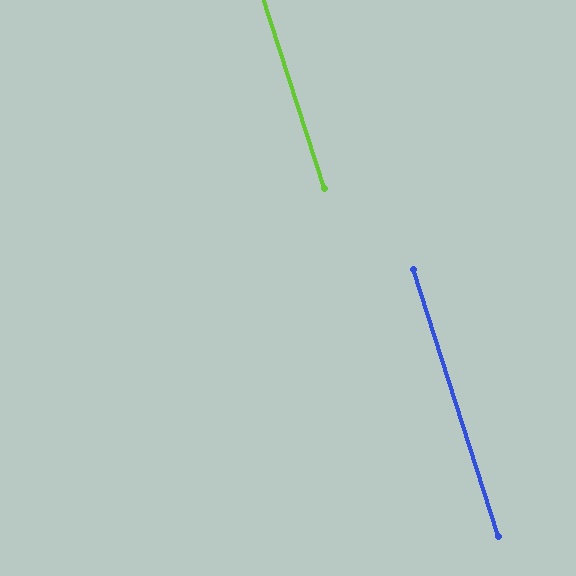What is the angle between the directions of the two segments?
Approximately 0 degrees.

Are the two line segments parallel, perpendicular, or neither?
Parallel — their directions differ by only 0.1°.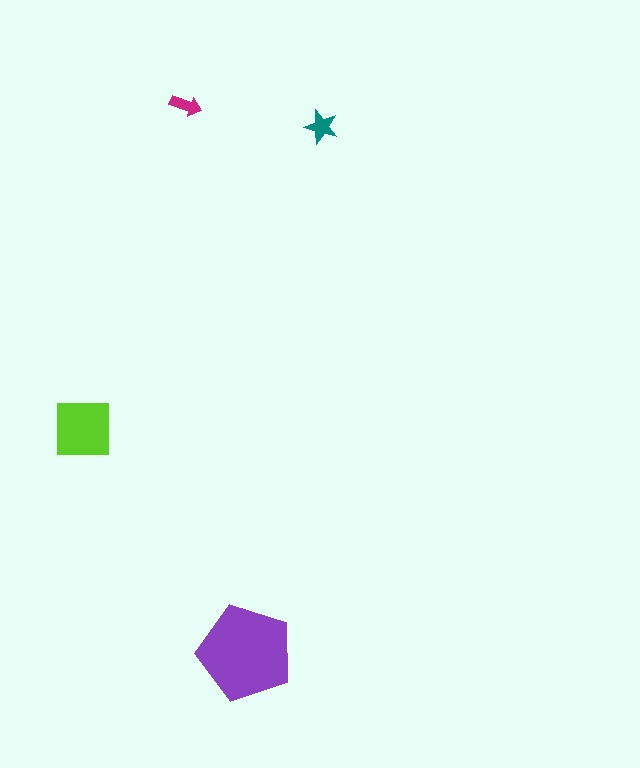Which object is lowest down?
The purple pentagon is bottommost.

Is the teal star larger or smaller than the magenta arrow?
Larger.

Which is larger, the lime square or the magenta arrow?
The lime square.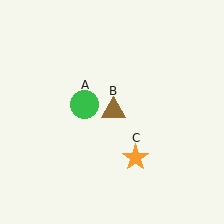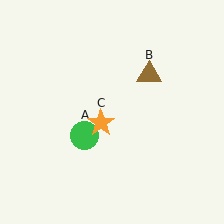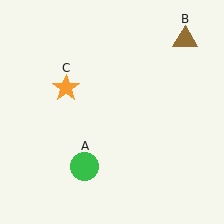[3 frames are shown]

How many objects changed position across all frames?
3 objects changed position: green circle (object A), brown triangle (object B), orange star (object C).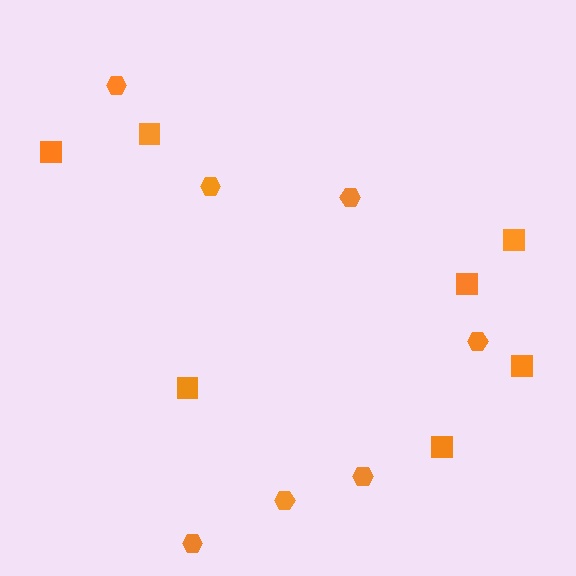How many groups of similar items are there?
There are 2 groups: one group of hexagons (7) and one group of squares (7).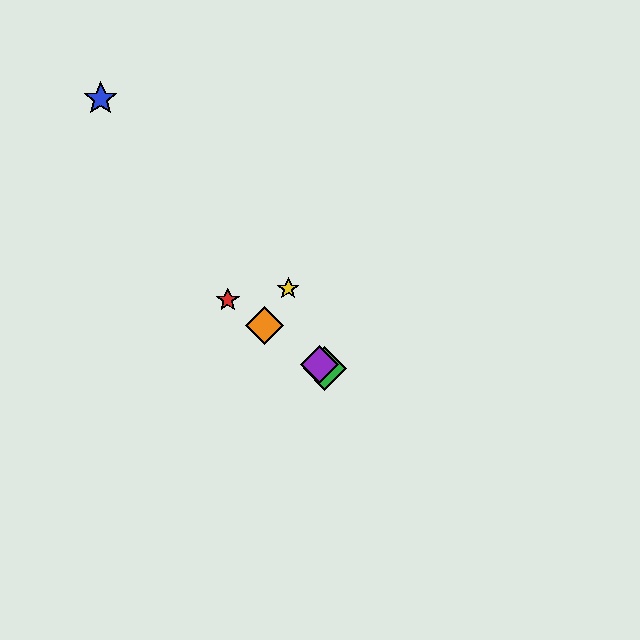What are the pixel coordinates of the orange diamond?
The orange diamond is at (264, 326).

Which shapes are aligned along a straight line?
The red star, the green diamond, the purple diamond, the orange diamond are aligned along a straight line.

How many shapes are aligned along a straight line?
4 shapes (the red star, the green diamond, the purple diamond, the orange diamond) are aligned along a straight line.